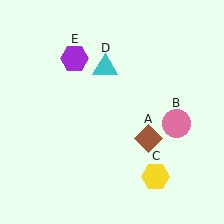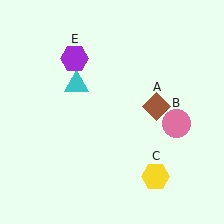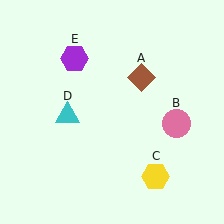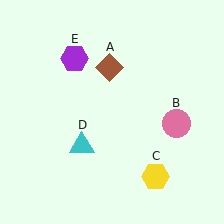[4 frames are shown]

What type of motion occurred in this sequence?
The brown diamond (object A), cyan triangle (object D) rotated counterclockwise around the center of the scene.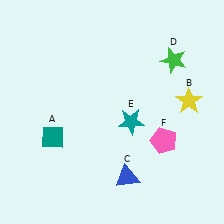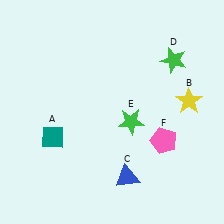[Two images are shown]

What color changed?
The star (E) changed from teal in Image 1 to green in Image 2.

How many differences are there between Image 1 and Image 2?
There is 1 difference between the two images.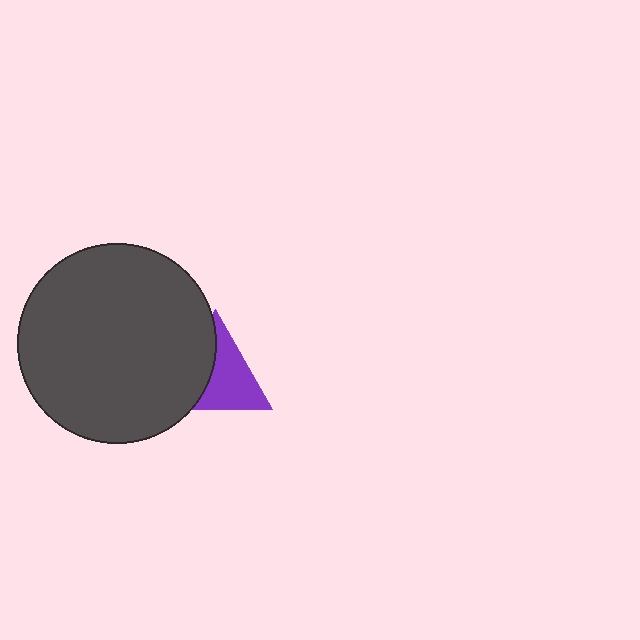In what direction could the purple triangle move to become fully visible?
The purple triangle could move right. That would shift it out from behind the dark gray circle entirely.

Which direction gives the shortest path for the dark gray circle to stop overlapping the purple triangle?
Moving left gives the shortest separation.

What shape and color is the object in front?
The object in front is a dark gray circle.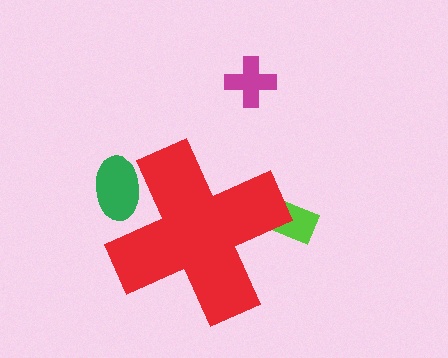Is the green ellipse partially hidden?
Yes, the green ellipse is partially hidden behind the red cross.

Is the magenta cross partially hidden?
No, the magenta cross is fully visible.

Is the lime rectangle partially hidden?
Yes, the lime rectangle is partially hidden behind the red cross.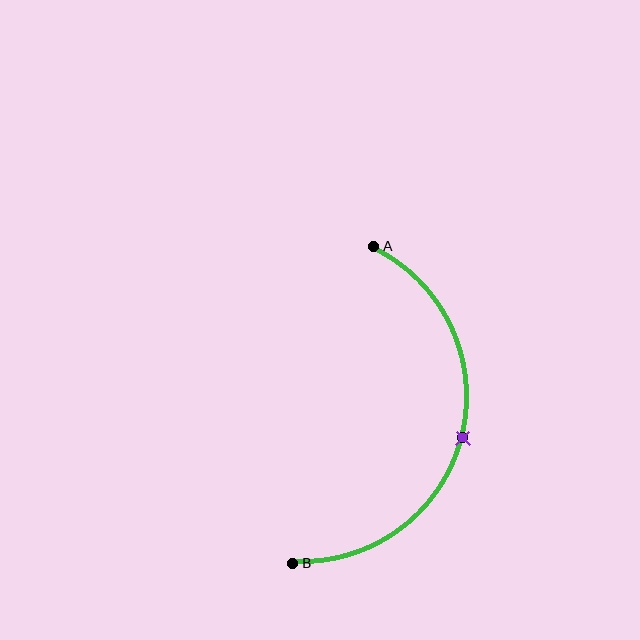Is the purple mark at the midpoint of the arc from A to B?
Yes. The purple mark lies on the arc at equal arc-length from both A and B — it is the arc midpoint.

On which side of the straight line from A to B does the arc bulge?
The arc bulges to the right of the straight line connecting A and B.